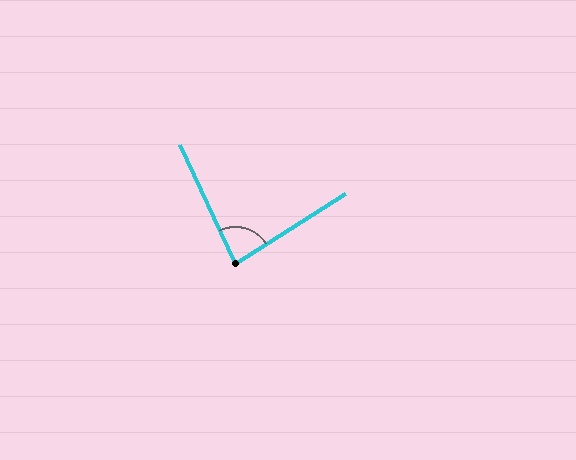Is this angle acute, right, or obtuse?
It is acute.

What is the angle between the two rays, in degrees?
Approximately 82 degrees.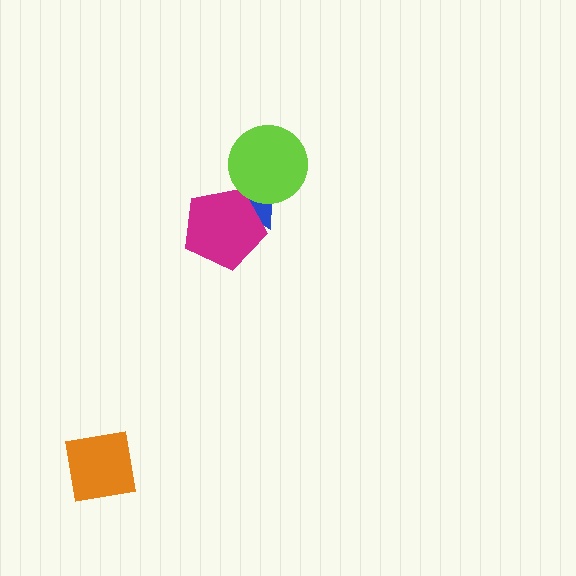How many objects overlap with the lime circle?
1 object overlaps with the lime circle.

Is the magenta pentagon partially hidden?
No, no other shape covers it.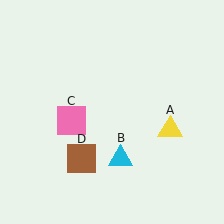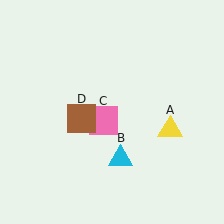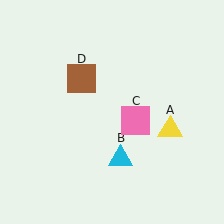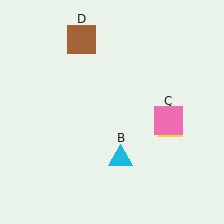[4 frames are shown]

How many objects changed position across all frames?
2 objects changed position: pink square (object C), brown square (object D).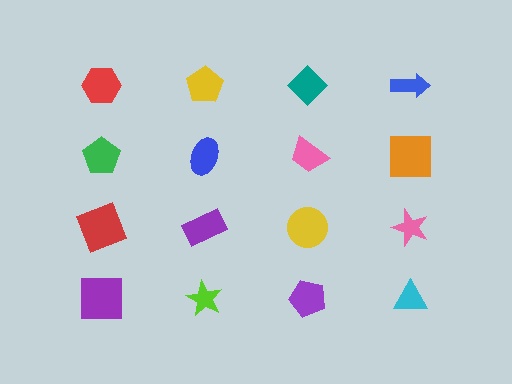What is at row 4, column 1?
A purple square.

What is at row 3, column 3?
A yellow circle.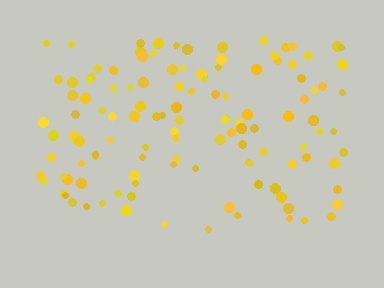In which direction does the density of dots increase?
From bottom to top, with the top side densest.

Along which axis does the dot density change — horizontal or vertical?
Vertical.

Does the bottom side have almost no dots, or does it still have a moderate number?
Still a moderate number, just noticeably fewer than the top.